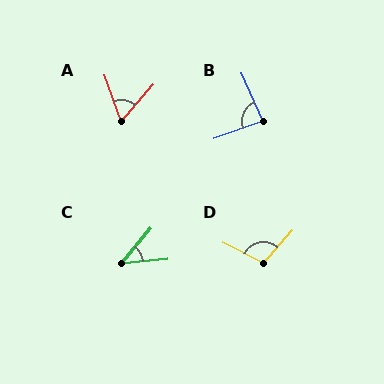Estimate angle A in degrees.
Approximately 60 degrees.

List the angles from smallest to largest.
C (45°), A (60°), B (86°), D (105°).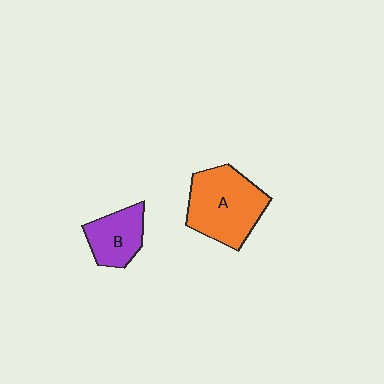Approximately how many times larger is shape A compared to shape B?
Approximately 1.7 times.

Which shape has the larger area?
Shape A (orange).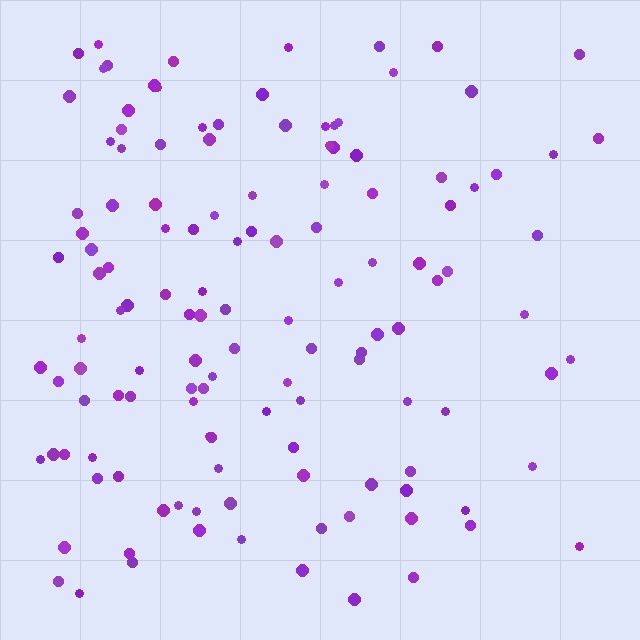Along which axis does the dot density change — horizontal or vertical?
Horizontal.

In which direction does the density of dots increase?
From right to left, with the left side densest.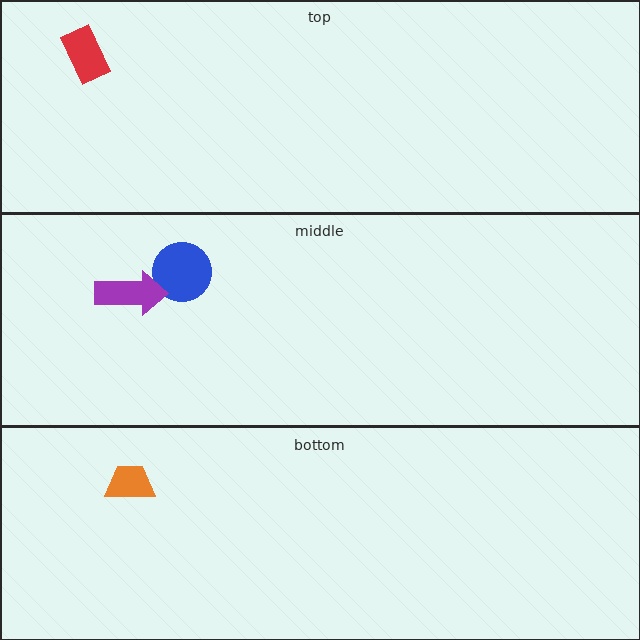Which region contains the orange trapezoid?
The bottom region.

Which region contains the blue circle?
The middle region.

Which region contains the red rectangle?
The top region.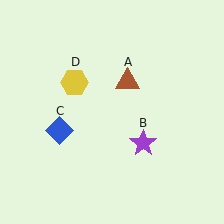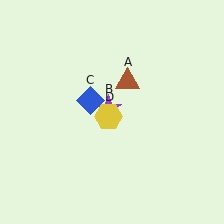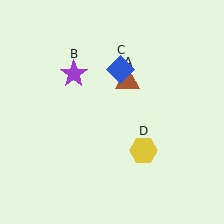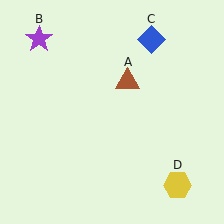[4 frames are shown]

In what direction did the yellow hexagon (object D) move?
The yellow hexagon (object D) moved down and to the right.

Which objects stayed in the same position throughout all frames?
Brown triangle (object A) remained stationary.